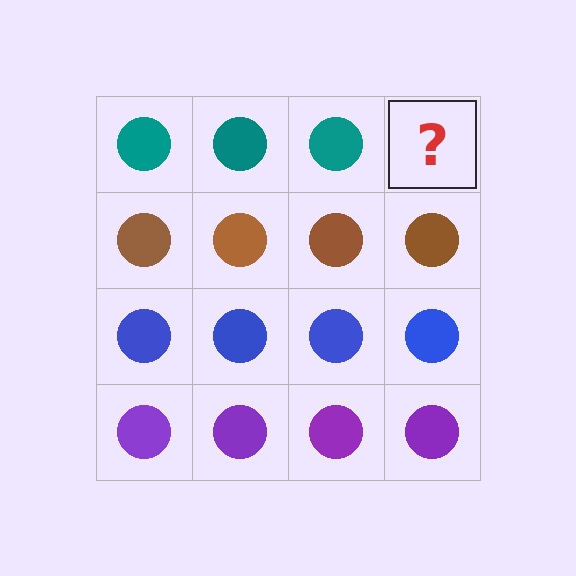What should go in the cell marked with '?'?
The missing cell should contain a teal circle.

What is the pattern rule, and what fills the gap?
The rule is that each row has a consistent color. The gap should be filled with a teal circle.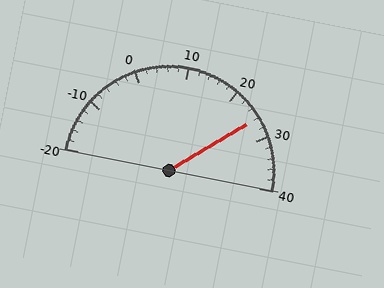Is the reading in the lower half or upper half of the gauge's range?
The reading is in the upper half of the range (-20 to 40).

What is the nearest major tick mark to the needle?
The nearest major tick mark is 30.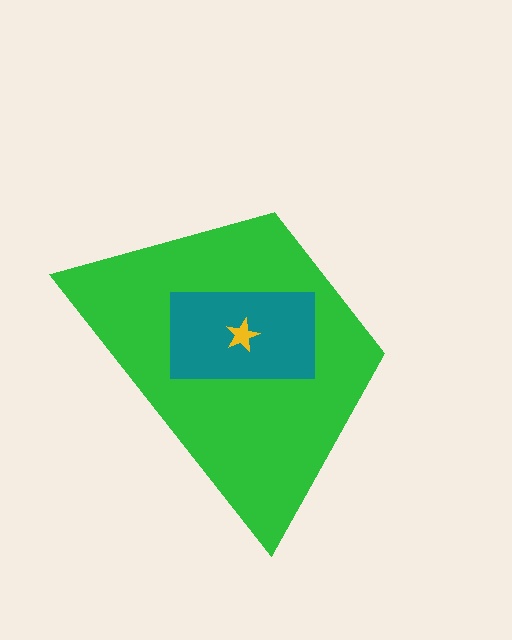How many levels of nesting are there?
3.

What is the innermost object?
The yellow star.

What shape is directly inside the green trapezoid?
The teal rectangle.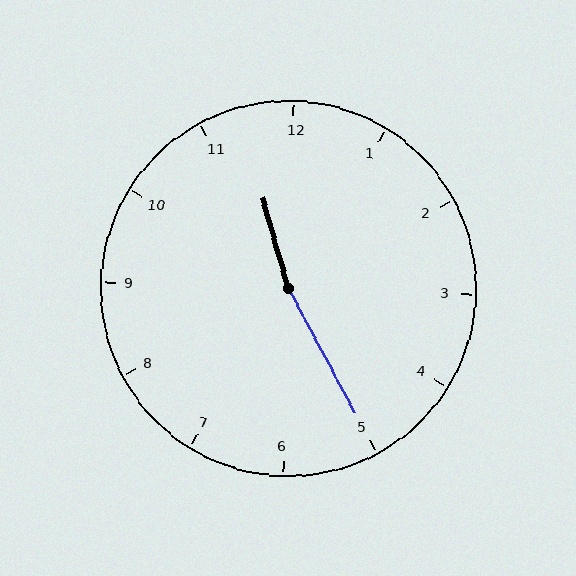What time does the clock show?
11:25.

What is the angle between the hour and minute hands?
Approximately 168 degrees.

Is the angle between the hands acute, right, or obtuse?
It is obtuse.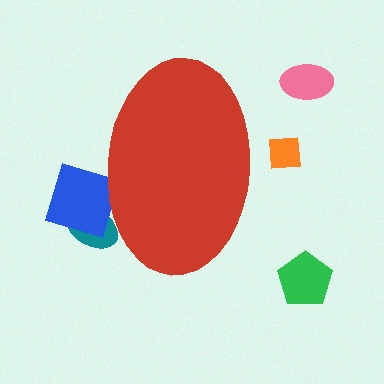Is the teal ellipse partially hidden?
Yes, the teal ellipse is partially hidden behind the red ellipse.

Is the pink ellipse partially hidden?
No, the pink ellipse is fully visible.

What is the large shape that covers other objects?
A red ellipse.